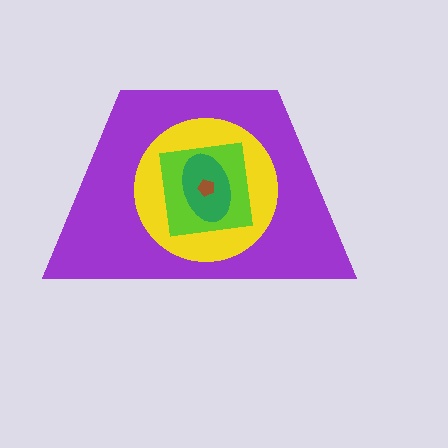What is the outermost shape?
The purple trapezoid.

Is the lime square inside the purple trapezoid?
Yes.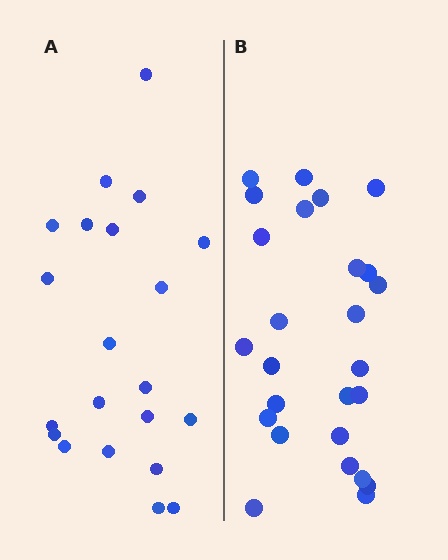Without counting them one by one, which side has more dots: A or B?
Region B (the right region) has more dots.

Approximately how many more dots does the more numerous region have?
Region B has about 5 more dots than region A.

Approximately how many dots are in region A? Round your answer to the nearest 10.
About 20 dots. (The exact count is 21, which rounds to 20.)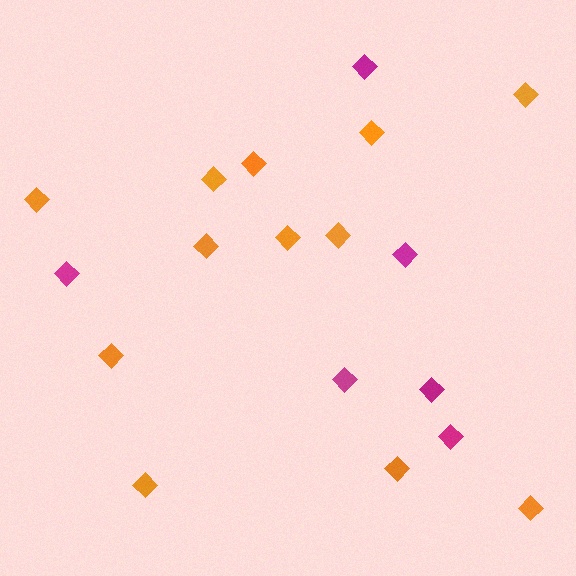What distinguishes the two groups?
There are 2 groups: one group of orange diamonds (12) and one group of magenta diamonds (6).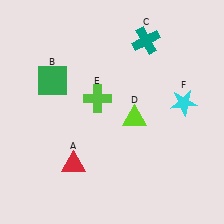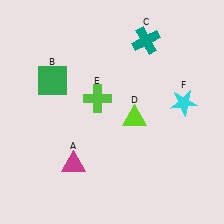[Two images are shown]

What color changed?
The triangle (A) changed from red in Image 1 to magenta in Image 2.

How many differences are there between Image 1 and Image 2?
There is 1 difference between the two images.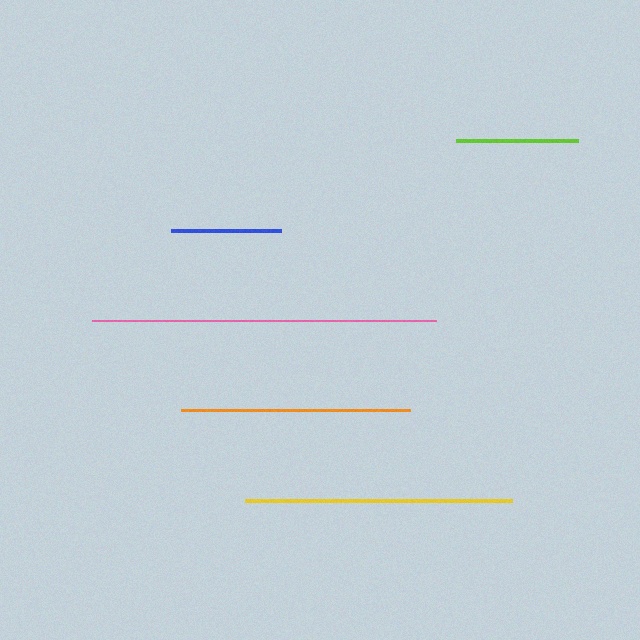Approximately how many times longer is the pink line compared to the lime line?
The pink line is approximately 2.8 times the length of the lime line.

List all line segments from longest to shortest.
From longest to shortest: pink, yellow, orange, lime, blue.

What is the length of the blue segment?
The blue segment is approximately 111 pixels long.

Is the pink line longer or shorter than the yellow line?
The pink line is longer than the yellow line.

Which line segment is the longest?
The pink line is the longest at approximately 344 pixels.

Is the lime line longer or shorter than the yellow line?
The yellow line is longer than the lime line.